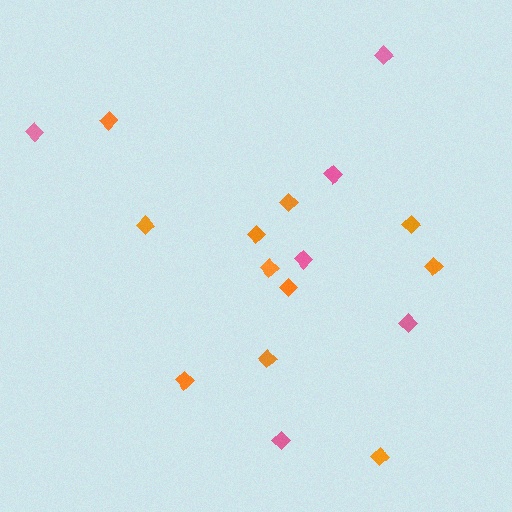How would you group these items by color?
There are 2 groups: one group of pink diamonds (6) and one group of orange diamonds (11).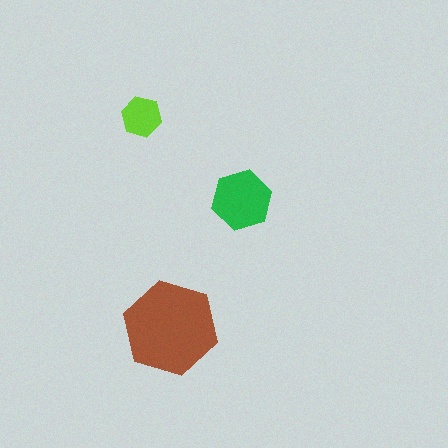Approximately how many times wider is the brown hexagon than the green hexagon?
About 1.5 times wider.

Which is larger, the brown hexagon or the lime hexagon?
The brown one.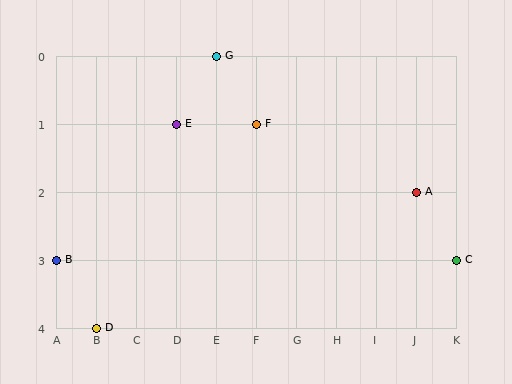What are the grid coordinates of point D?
Point D is at grid coordinates (B, 4).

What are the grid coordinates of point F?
Point F is at grid coordinates (F, 1).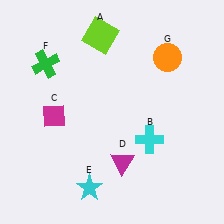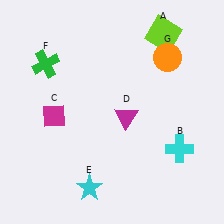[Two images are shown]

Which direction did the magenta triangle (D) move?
The magenta triangle (D) moved up.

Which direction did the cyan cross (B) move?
The cyan cross (B) moved right.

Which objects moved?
The objects that moved are: the lime square (A), the cyan cross (B), the magenta triangle (D).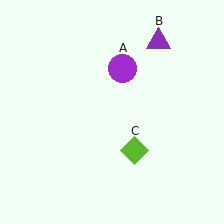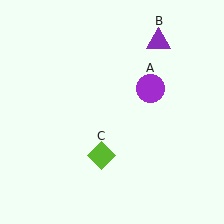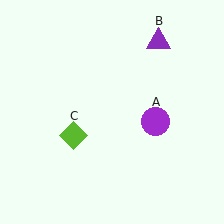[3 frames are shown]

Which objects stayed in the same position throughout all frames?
Purple triangle (object B) remained stationary.